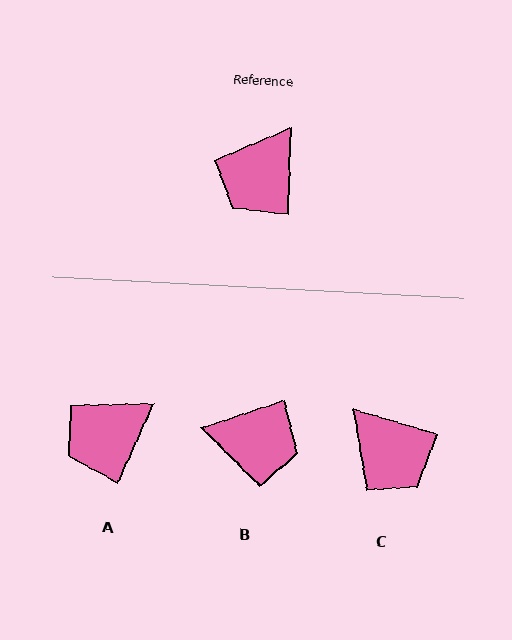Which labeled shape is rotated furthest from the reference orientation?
B, about 111 degrees away.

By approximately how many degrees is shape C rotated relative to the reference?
Approximately 75 degrees counter-clockwise.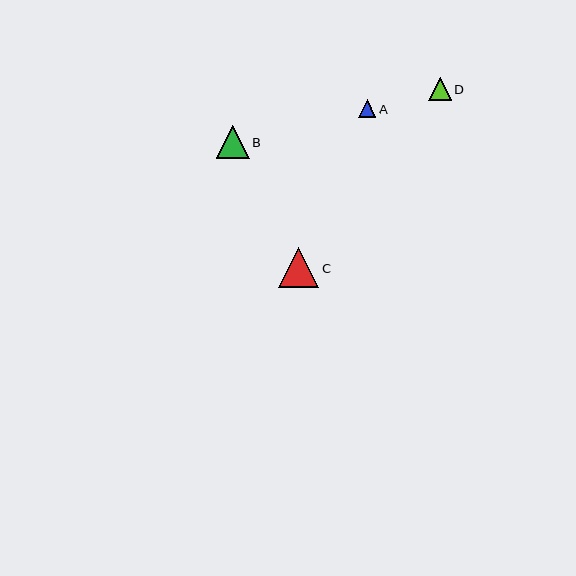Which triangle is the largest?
Triangle C is the largest with a size of approximately 40 pixels.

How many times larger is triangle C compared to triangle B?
Triangle C is approximately 1.2 times the size of triangle B.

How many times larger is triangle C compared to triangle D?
Triangle C is approximately 1.8 times the size of triangle D.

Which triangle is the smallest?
Triangle A is the smallest with a size of approximately 17 pixels.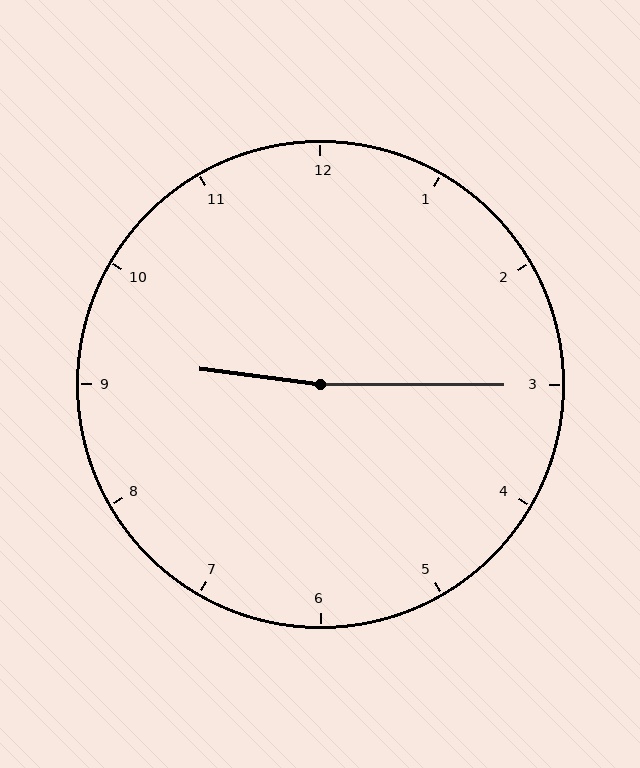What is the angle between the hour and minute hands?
Approximately 172 degrees.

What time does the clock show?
9:15.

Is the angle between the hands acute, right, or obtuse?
It is obtuse.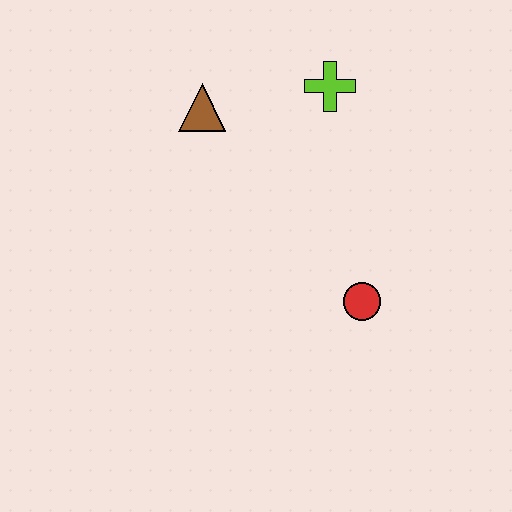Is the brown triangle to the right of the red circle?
No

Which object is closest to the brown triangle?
The lime cross is closest to the brown triangle.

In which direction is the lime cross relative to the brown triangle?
The lime cross is to the right of the brown triangle.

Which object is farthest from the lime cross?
The red circle is farthest from the lime cross.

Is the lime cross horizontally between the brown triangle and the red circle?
Yes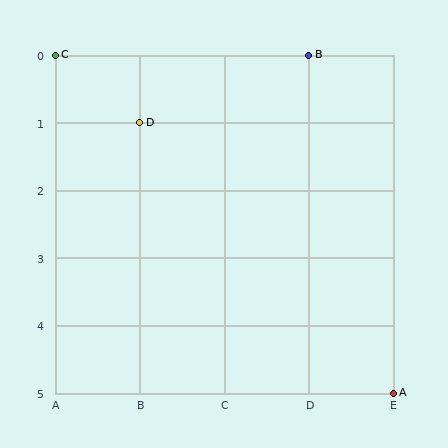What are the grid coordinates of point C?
Point C is at grid coordinates (A, 0).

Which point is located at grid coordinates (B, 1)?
Point D is at (B, 1).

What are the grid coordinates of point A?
Point A is at grid coordinates (E, 5).